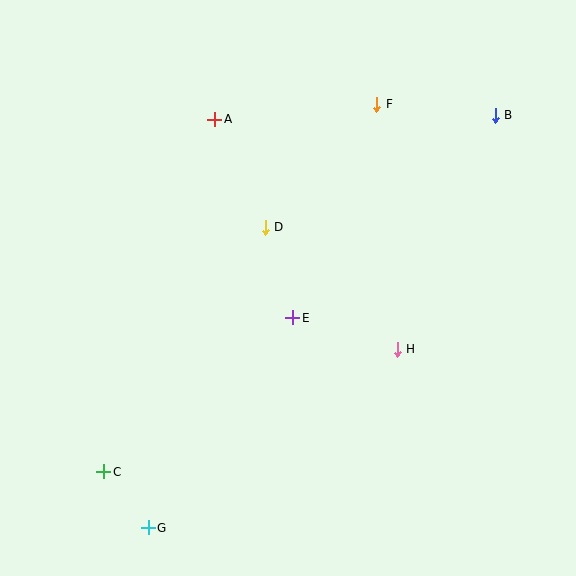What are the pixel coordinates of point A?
Point A is at (215, 119).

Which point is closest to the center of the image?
Point E at (293, 318) is closest to the center.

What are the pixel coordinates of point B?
Point B is at (495, 115).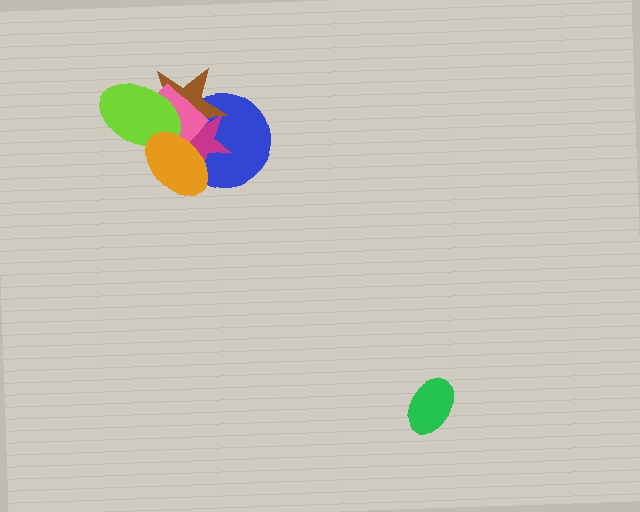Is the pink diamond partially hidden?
Yes, it is partially covered by another shape.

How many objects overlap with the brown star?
5 objects overlap with the brown star.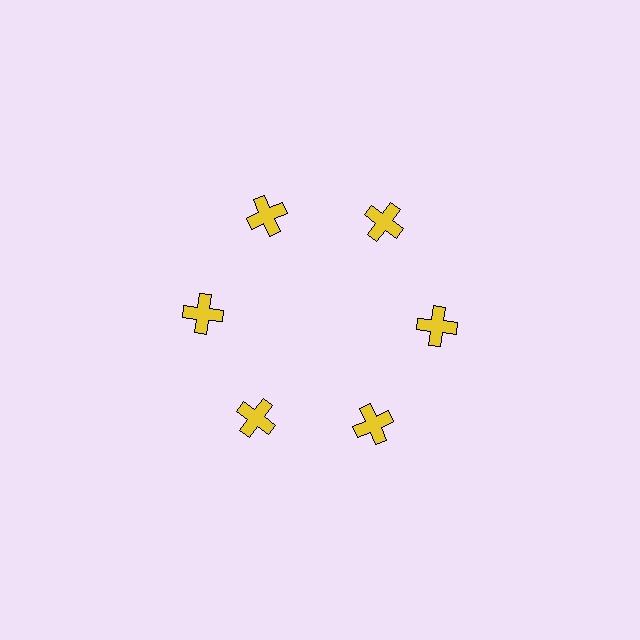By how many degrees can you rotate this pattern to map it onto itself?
The pattern maps onto itself every 60 degrees of rotation.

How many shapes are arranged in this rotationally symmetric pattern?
There are 6 shapes, arranged in 6 groups of 1.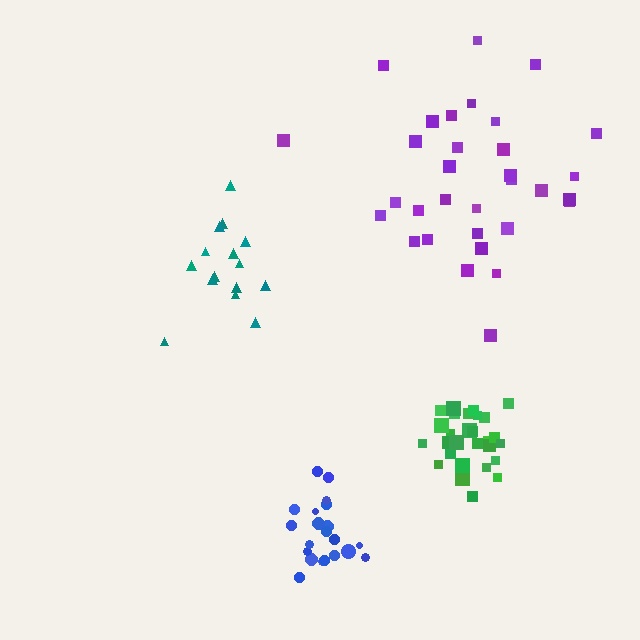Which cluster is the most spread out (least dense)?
Purple.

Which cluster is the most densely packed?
Green.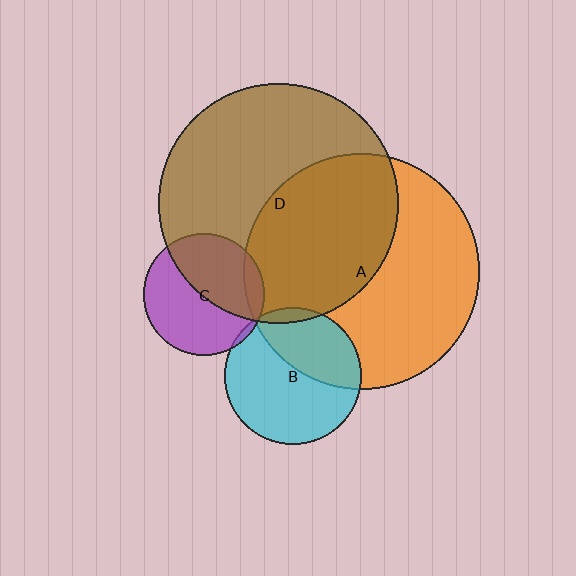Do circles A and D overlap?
Yes.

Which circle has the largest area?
Circle D (brown).